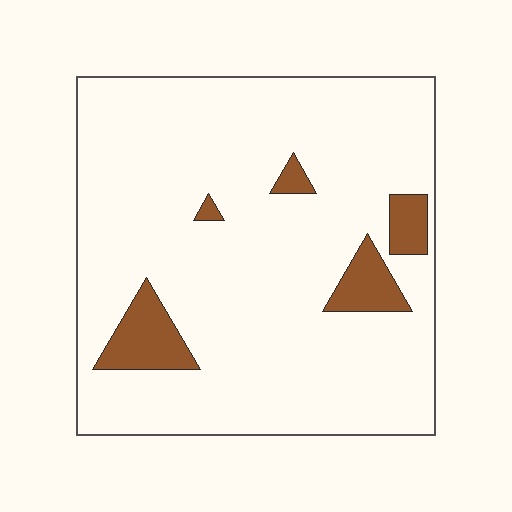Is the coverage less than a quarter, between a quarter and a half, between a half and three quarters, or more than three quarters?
Less than a quarter.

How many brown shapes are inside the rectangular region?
5.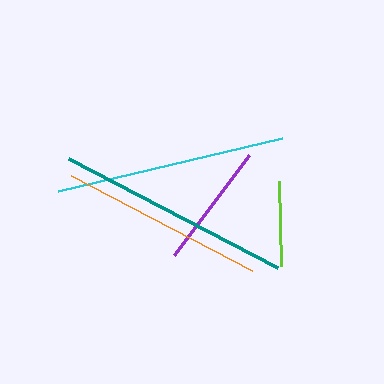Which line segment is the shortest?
The lime line is the shortest at approximately 84 pixels.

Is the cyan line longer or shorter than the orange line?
The cyan line is longer than the orange line.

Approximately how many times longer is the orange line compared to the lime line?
The orange line is approximately 2.4 times the length of the lime line.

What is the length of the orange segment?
The orange segment is approximately 204 pixels long.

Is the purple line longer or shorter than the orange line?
The orange line is longer than the purple line.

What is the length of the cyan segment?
The cyan segment is approximately 230 pixels long.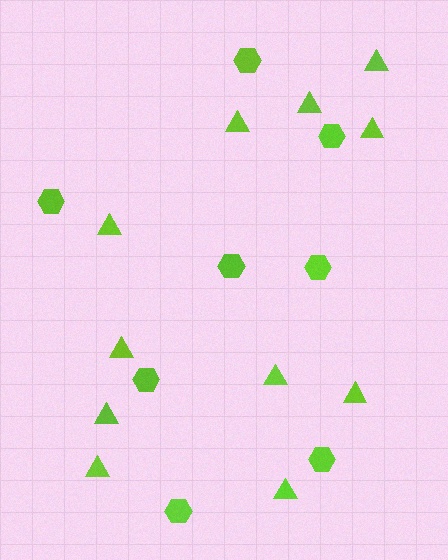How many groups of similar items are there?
There are 2 groups: one group of triangles (11) and one group of hexagons (8).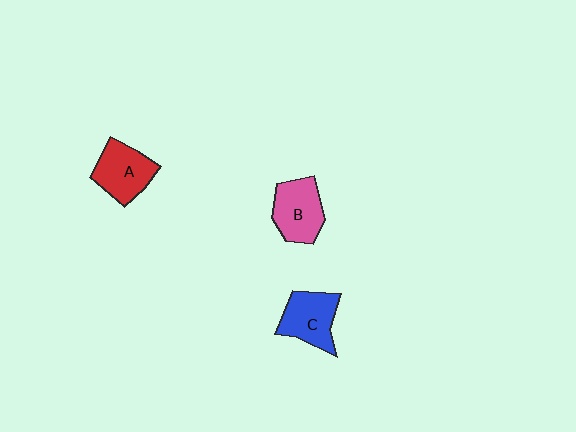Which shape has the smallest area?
Shape C (blue).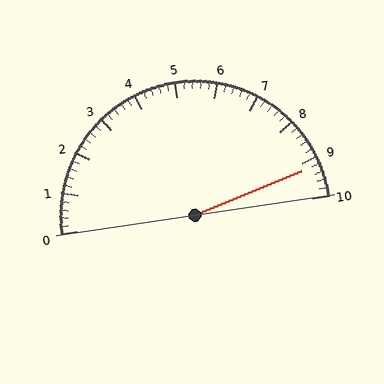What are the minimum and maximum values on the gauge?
The gauge ranges from 0 to 10.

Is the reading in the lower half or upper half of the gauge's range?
The reading is in the upper half of the range (0 to 10).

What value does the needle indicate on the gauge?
The needle indicates approximately 9.2.